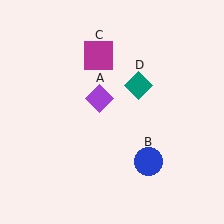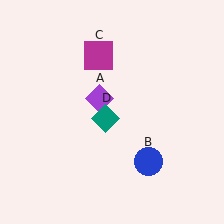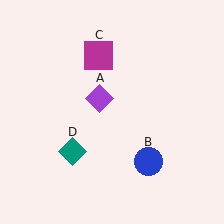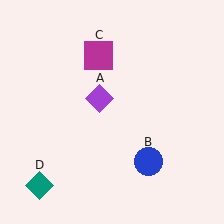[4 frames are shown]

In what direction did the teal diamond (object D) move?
The teal diamond (object D) moved down and to the left.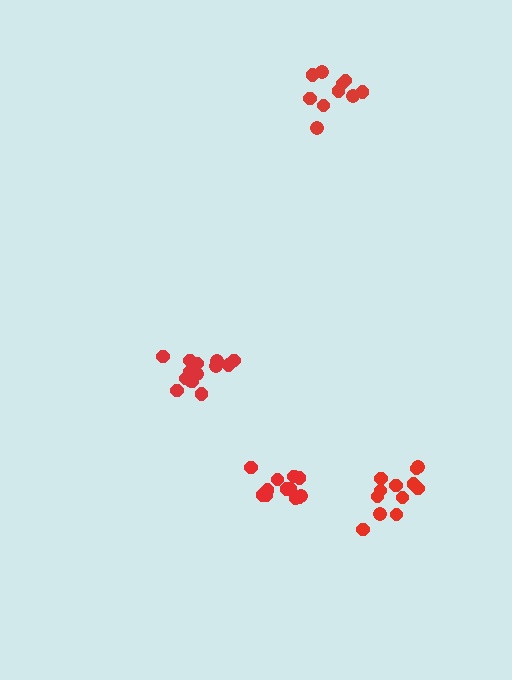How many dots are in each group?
Group 1: 10 dots, Group 2: 12 dots, Group 3: 14 dots, Group 4: 12 dots (48 total).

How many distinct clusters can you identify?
There are 4 distinct clusters.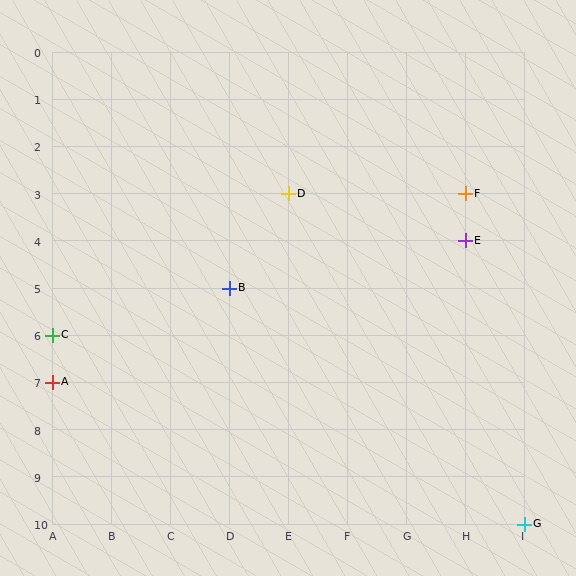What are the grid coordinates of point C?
Point C is at grid coordinates (A, 6).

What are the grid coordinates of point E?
Point E is at grid coordinates (H, 4).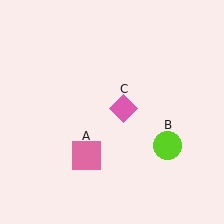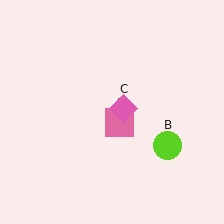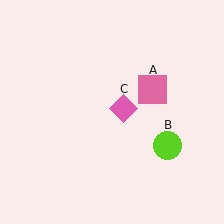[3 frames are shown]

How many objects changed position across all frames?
1 object changed position: pink square (object A).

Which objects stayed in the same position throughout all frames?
Lime circle (object B) and pink diamond (object C) remained stationary.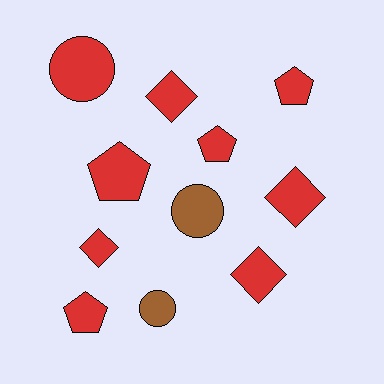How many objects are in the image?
There are 11 objects.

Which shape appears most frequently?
Diamond, with 4 objects.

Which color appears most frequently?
Red, with 9 objects.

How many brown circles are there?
There are 2 brown circles.